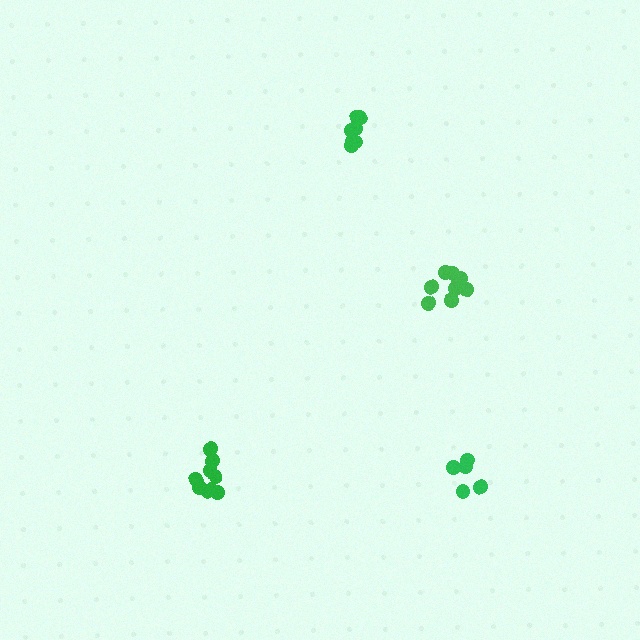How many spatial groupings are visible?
There are 4 spatial groupings.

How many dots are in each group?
Group 1: 9 dots, Group 2: 7 dots, Group 3: 5 dots, Group 4: 10 dots (31 total).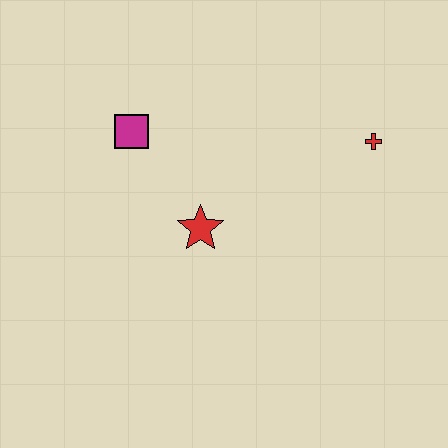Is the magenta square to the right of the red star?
No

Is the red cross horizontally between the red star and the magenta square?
No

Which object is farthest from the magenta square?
The red cross is farthest from the magenta square.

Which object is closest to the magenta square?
The red star is closest to the magenta square.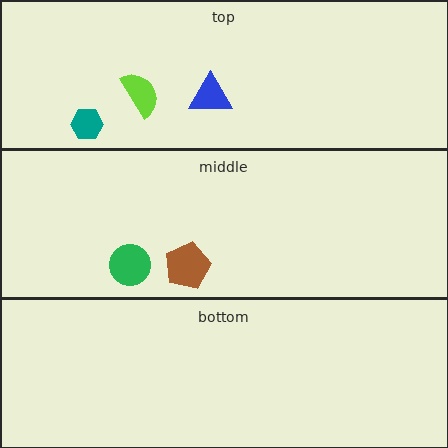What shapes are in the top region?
The lime semicircle, the teal hexagon, the blue triangle.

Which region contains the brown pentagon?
The middle region.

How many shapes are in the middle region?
2.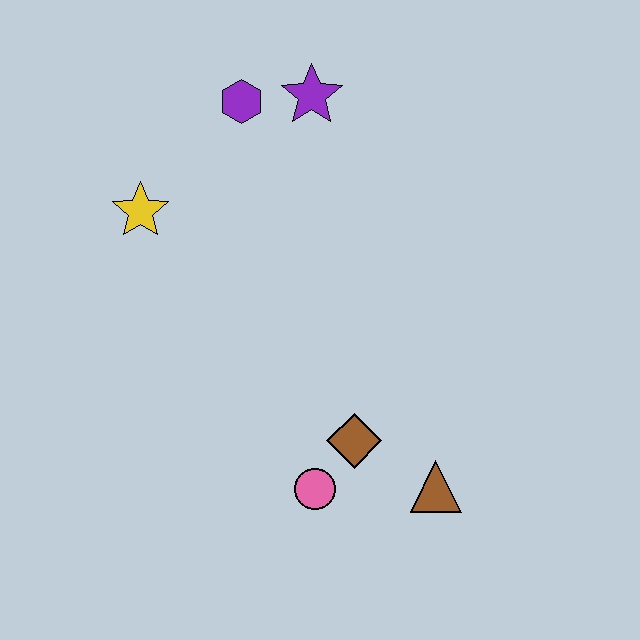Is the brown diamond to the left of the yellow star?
No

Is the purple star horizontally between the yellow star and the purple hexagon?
No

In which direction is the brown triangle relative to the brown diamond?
The brown triangle is to the right of the brown diamond.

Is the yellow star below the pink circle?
No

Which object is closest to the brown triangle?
The brown diamond is closest to the brown triangle.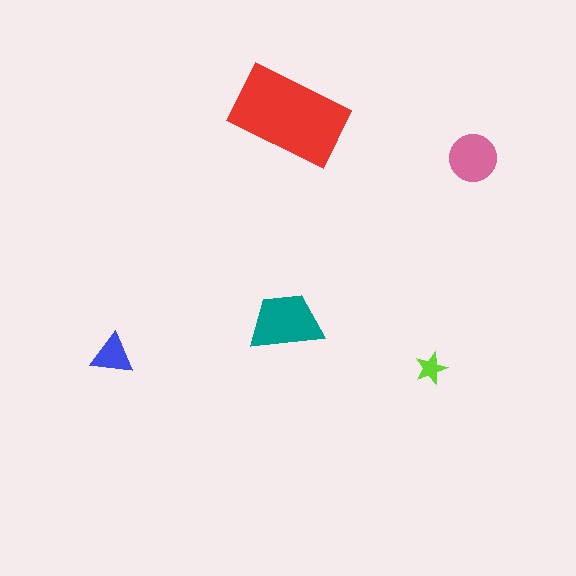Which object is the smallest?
The lime star.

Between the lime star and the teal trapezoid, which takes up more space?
The teal trapezoid.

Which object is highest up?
The red rectangle is topmost.